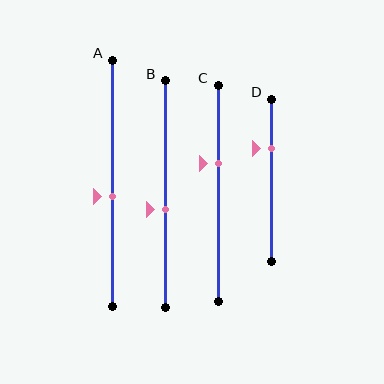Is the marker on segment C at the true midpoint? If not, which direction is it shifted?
No, the marker on segment C is shifted upward by about 14% of the segment length.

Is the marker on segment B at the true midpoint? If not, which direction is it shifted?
No, the marker on segment B is shifted downward by about 7% of the segment length.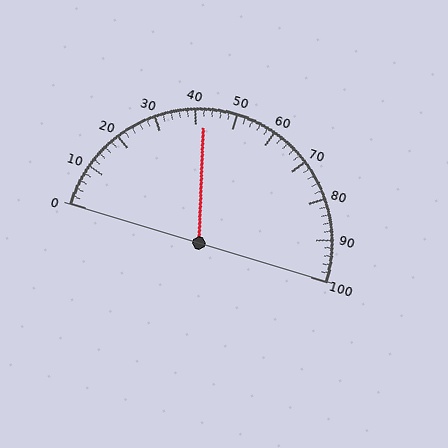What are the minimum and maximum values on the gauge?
The gauge ranges from 0 to 100.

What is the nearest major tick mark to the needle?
The nearest major tick mark is 40.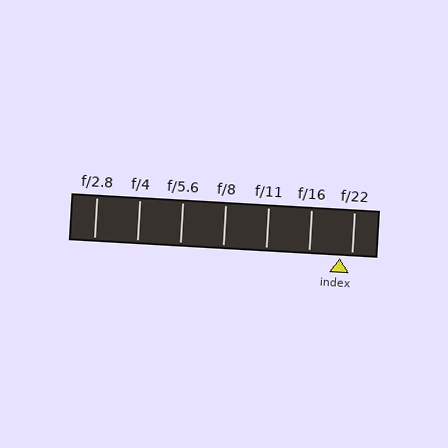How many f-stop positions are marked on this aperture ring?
There are 7 f-stop positions marked.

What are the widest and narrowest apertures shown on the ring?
The widest aperture shown is f/2.8 and the narrowest is f/22.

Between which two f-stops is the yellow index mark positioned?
The index mark is between f/16 and f/22.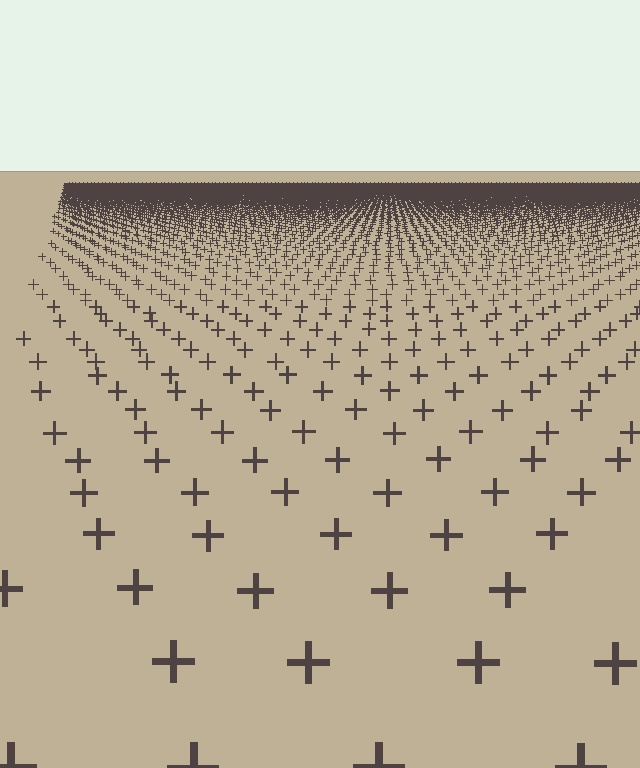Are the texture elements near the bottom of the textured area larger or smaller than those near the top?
Larger. Near the bottom, elements are closer to the viewer and appear at a bigger on-screen size.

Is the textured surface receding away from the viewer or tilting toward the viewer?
The surface is receding away from the viewer. Texture elements get smaller and denser toward the top.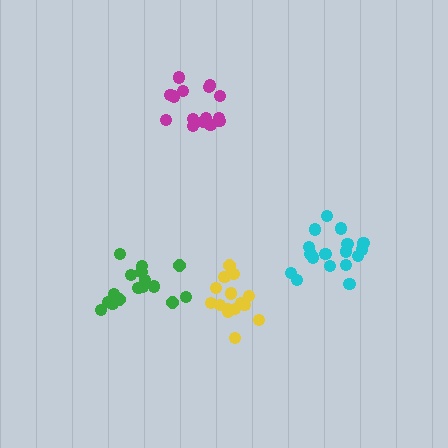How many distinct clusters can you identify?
There are 4 distinct clusters.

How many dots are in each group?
Group 1: 15 dots, Group 2: 17 dots, Group 3: 15 dots, Group 4: 16 dots (63 total).